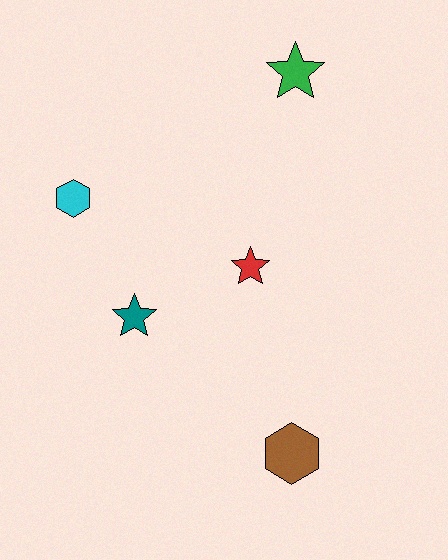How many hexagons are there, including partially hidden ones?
There are 2 hexagons.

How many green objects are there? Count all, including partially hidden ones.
There is 1 green object.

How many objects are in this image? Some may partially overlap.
There are 5 objects.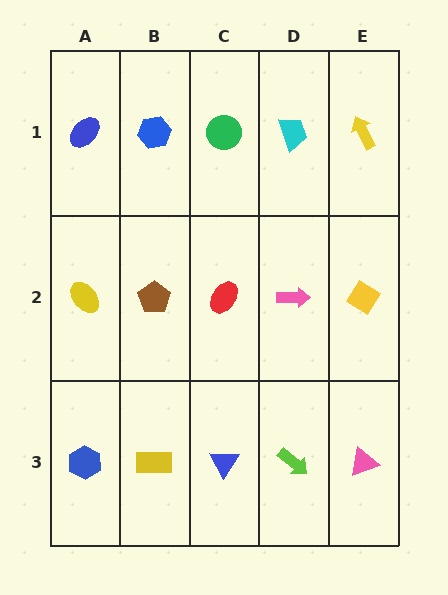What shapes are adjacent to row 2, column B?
A blue hexagon (row 1, column B), a yellow rectangle (row 3, column B), a yellow ellipse (row 2, column A), a red ellipse (row 2, column C).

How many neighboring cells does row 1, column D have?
3.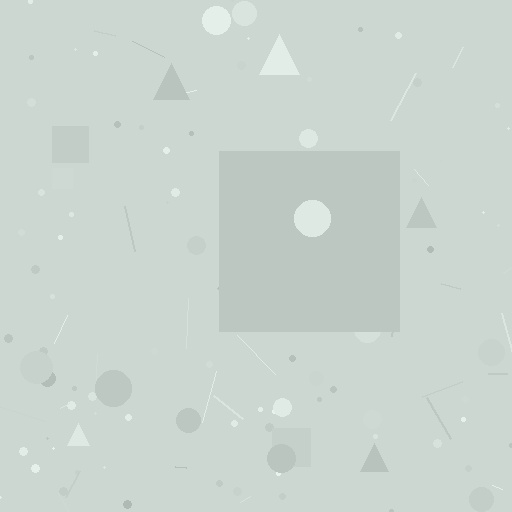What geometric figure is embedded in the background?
A square is embedded in the background.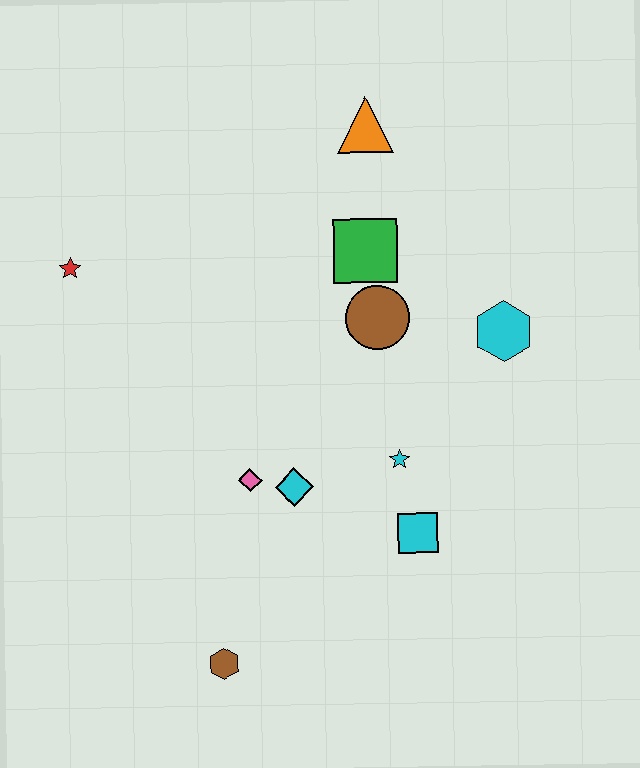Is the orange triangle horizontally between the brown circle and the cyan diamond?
Yes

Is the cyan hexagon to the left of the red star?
No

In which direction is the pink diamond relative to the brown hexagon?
The pink diamond is above the brown hexagon.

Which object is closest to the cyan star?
The cyan square is closest to the cyan star.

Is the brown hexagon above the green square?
No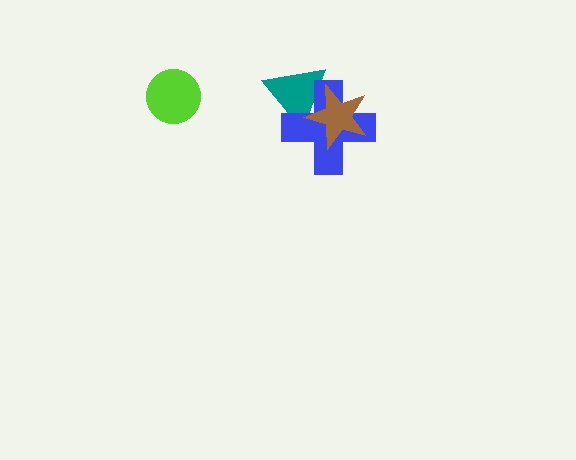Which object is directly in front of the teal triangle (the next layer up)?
The blue cross is directly in front of the teal triangle.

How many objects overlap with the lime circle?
0 objects overlap with the lime circle.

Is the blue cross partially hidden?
Yes, it is partially covered by another shape.